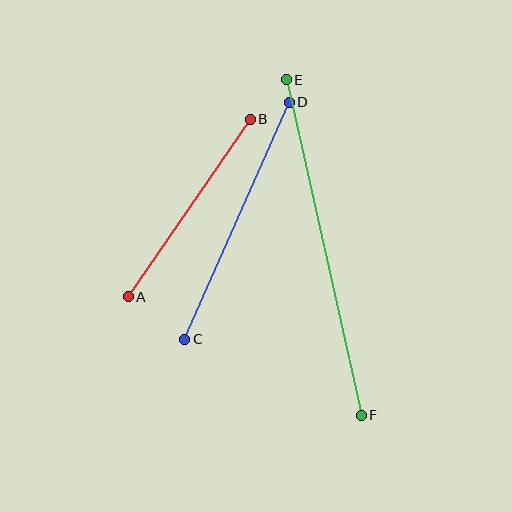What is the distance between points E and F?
The distance is approximately 343 pixels.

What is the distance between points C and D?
The distance is approximately 259 pixels.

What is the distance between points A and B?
The distance is approximately 215 pixels.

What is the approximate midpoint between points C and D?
The midpoint is at approximately (237, 221) pixels.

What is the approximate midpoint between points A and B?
The midpoint is at approximately (189, 208) pixels.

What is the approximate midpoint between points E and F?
The midpoint is at approximately (324, 247) pixels.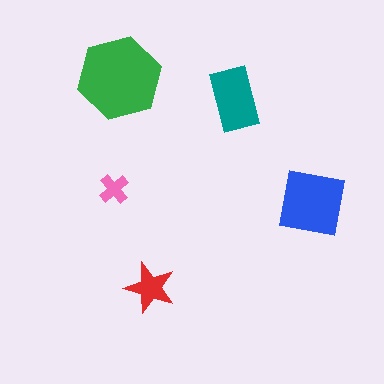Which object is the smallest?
The pink cross.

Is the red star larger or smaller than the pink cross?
Larger.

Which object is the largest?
The green hexagon.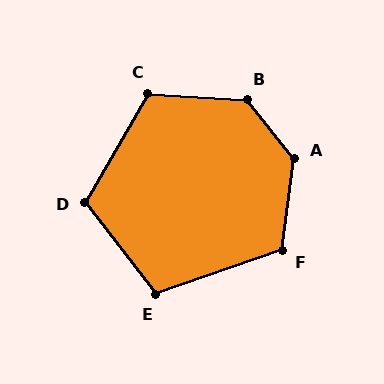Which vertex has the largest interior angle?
A, at approximately 134 degrees.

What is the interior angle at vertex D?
Approximately 112 degrees (obtuse).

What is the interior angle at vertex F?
Approximately 116 degrees (obtuse).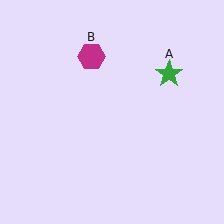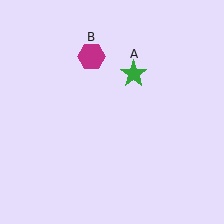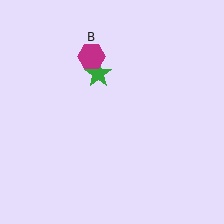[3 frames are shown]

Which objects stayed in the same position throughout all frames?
Magenta hexagon (object B) remained stationary.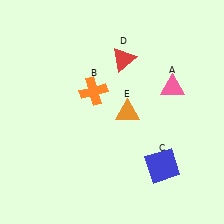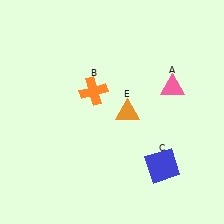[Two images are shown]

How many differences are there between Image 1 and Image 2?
There is 1 difference between the two images.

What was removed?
The red triangle (D) was removed in Image 2.